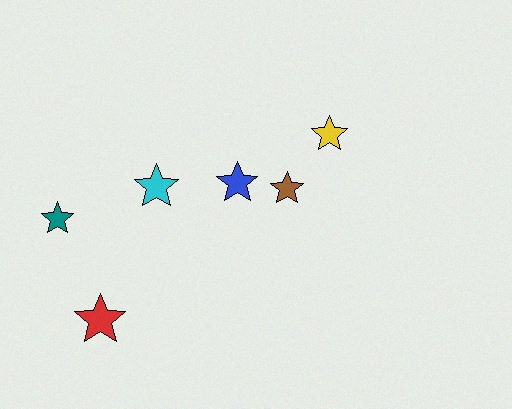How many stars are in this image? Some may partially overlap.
There are 6 stars.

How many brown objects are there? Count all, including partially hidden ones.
There is 1 brown object.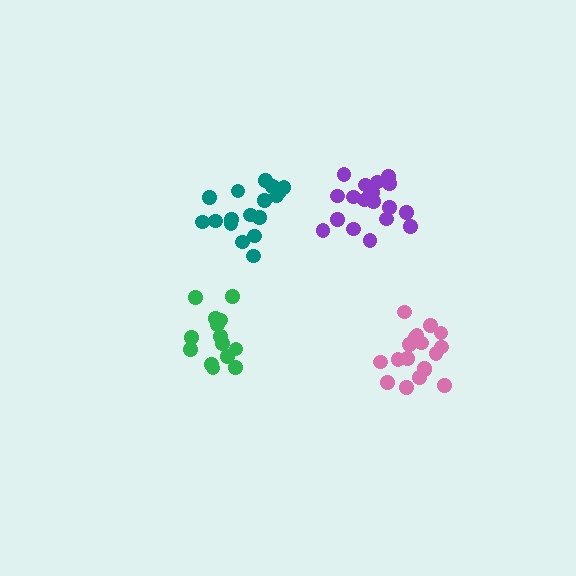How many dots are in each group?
Group 1: 18 dots, Group 2: 17 dots, Group 3: 19 dots, Group 4: 14 dots (68 total).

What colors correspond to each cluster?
The clusters are colored: pink, teal, purple, green.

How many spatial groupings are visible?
There are 4 spatial groupings.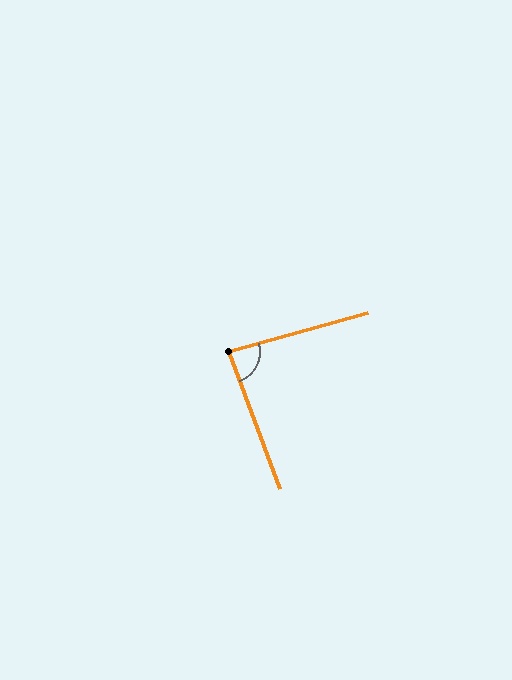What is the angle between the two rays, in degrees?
Approximately 85 degrees.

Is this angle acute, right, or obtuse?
It is approximately a right angle.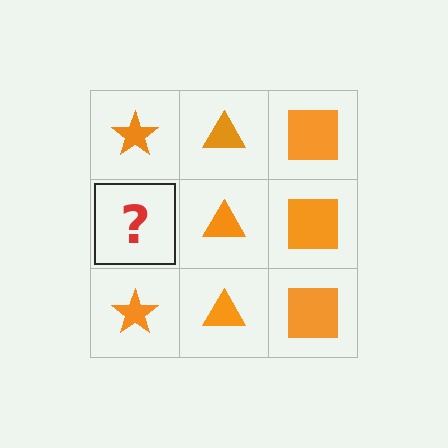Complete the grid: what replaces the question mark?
The question mark should be replaced with an orange star.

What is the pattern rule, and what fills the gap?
The rule is that each column has a consistent shape. The gap should be filled with an orange star.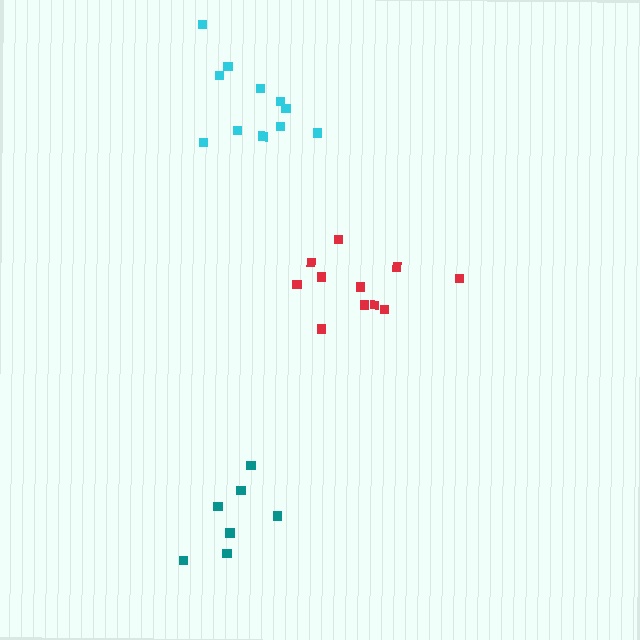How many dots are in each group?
Group 1: 11 dots, Group 2: 7 dots, Group 3: 11 dots (29 total).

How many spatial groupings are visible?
There are 3 spatial groupings.